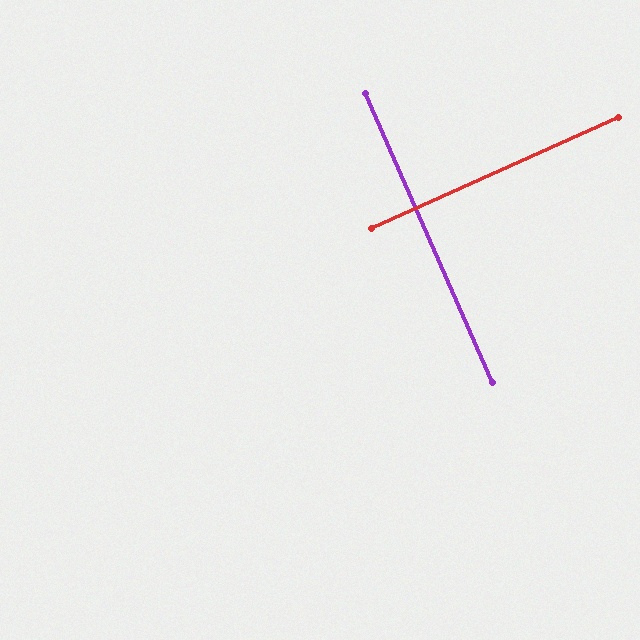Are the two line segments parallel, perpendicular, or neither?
Perpendicular — they meet at approximately 89°.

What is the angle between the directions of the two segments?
Approximately 89 degrees.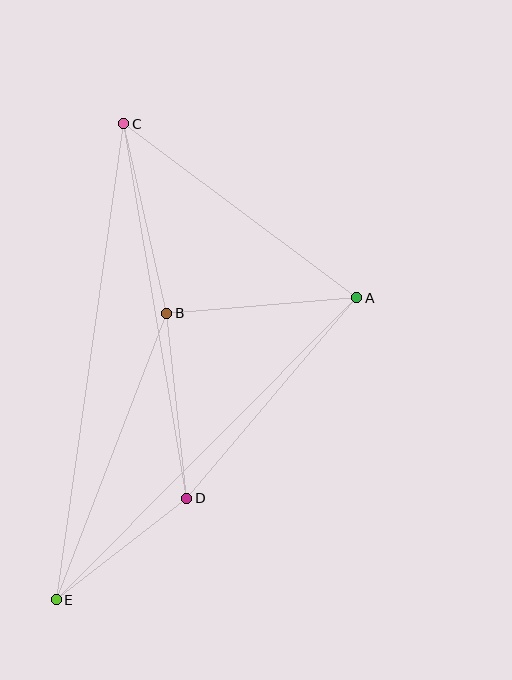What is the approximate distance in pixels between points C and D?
The distance between C and D is approximately 380 pixels.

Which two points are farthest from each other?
Points C and E are farthest from each other.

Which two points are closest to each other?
Points D and E are closest to each other.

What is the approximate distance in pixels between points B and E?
The distance between B and E is approximately 307 pixels.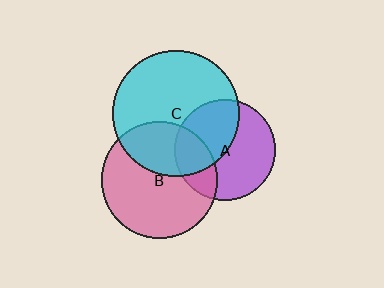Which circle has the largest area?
Circle C (cyan).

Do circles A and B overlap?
Yes.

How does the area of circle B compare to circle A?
Approximately 1.3 times.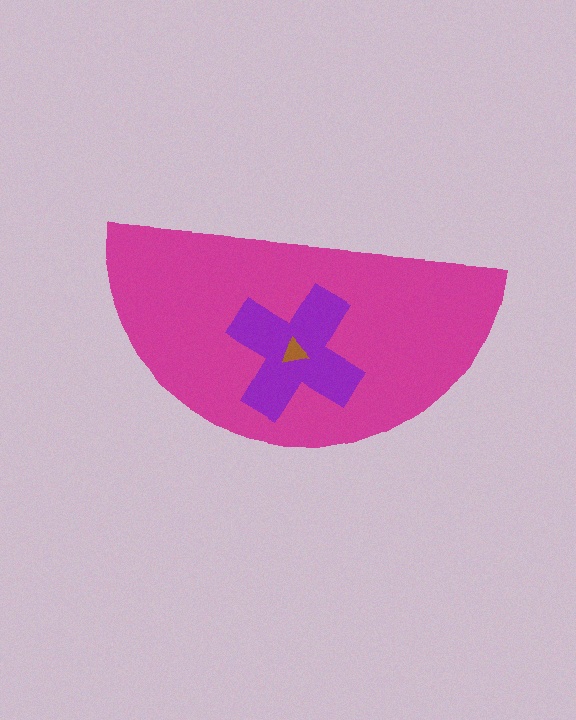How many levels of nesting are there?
3.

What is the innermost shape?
The brown triangle.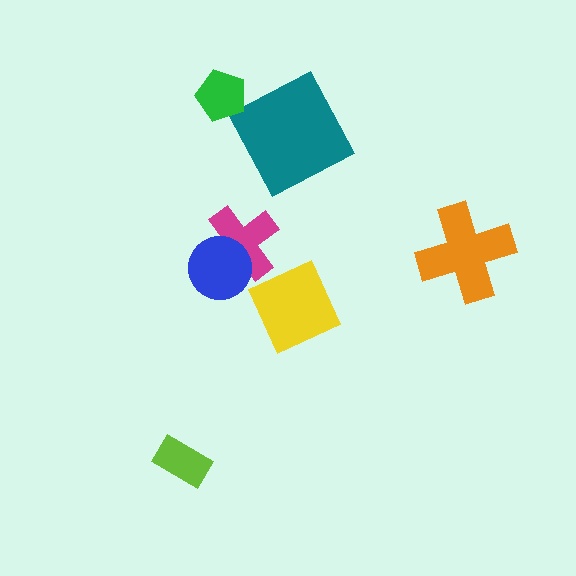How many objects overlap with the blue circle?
1 object overlaps with the blue circle.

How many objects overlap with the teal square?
0 objects overlap with the teal square.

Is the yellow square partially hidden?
No, no other shape covers it.